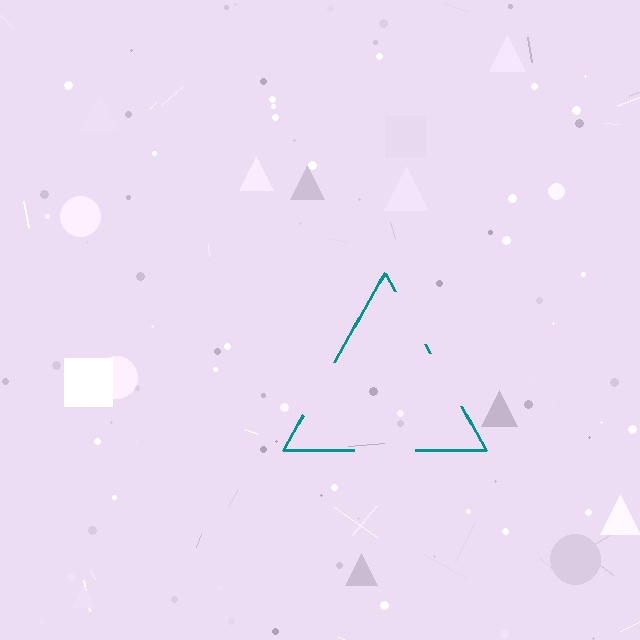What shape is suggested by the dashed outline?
The dashed outline suggests a triangle.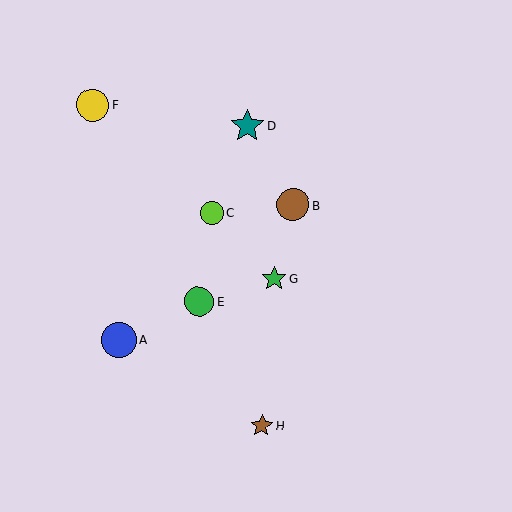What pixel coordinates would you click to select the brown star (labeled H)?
Click at (262, 426) to select the brown star H.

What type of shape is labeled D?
Shape D is a teal star.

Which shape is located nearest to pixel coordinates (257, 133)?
The teal star (labeled D) at (247, 126) is nearest to that location.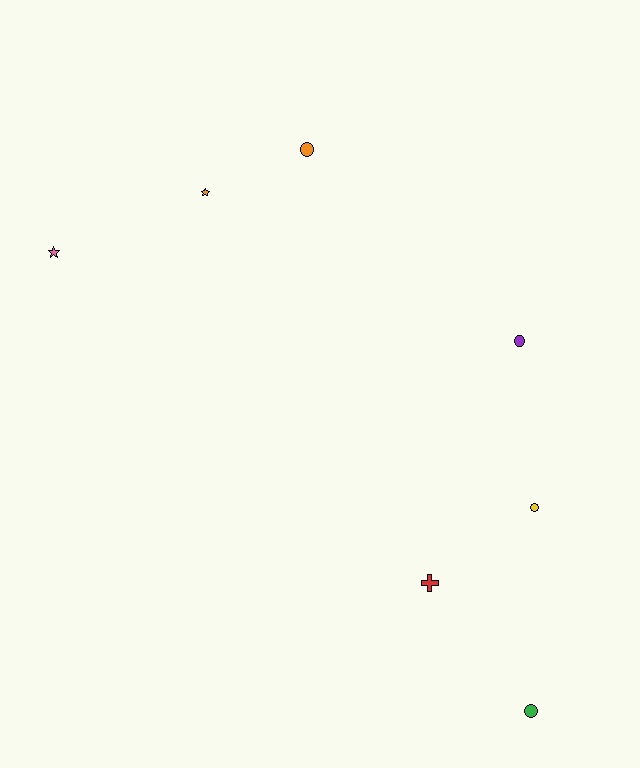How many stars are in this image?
There are 2 stars.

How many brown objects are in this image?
There are no brown objects.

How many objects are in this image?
There are 7 objects.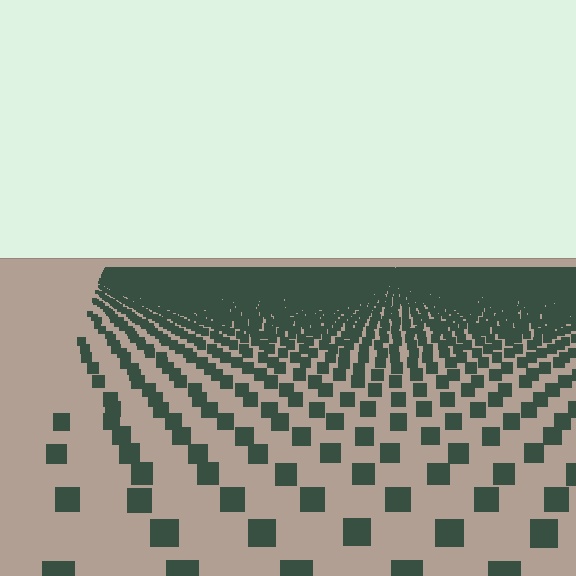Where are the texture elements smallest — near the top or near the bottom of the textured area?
Near the top.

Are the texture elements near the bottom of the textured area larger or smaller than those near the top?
Larger. Near the bottom, elements are closer to the viewer and appear at a bigger on-screen size.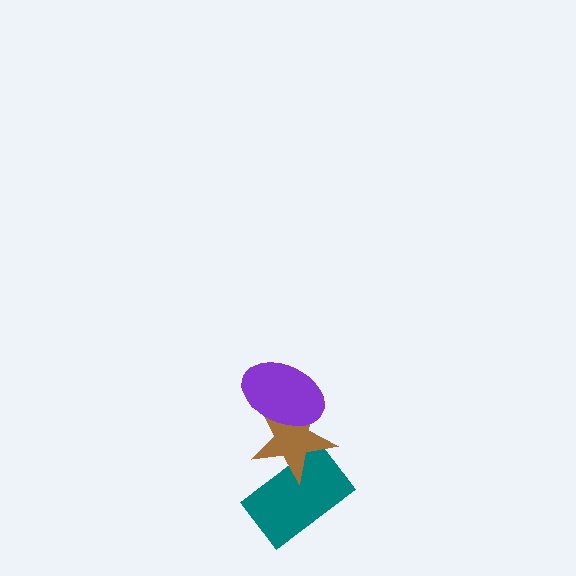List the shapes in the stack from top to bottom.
From top to bottom: the purple ellipse, the brown star, the teal rectangle.